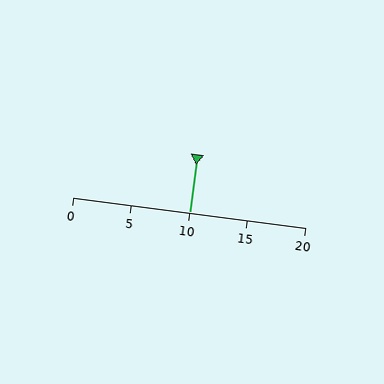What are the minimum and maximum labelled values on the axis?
The axis runs from 0 to 20.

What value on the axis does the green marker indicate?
The marker indicates approximately 10.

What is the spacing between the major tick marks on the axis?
The major ticks are spaced 5 apart.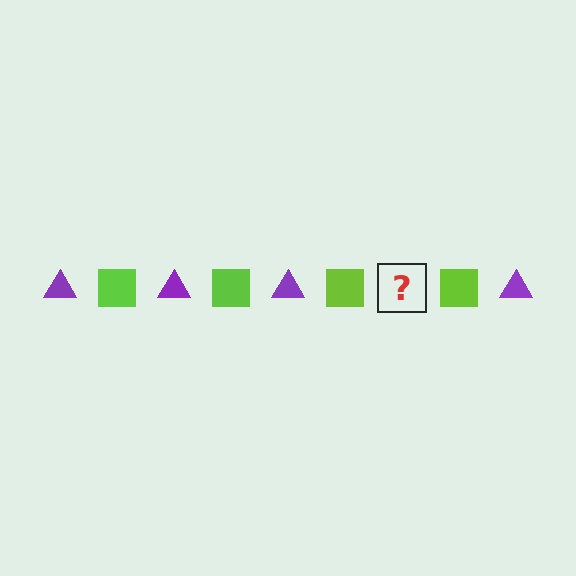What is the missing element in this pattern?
The missing element is a purple triangle.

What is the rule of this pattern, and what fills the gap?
The rule is that the pattern alternates between purple triangle and lime square. The gap should be filled with a purple triangle.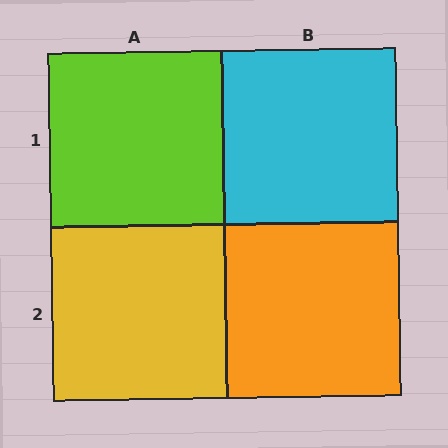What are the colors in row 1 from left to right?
Lime, cyan.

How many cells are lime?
1 cell is lime.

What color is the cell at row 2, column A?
Yellow.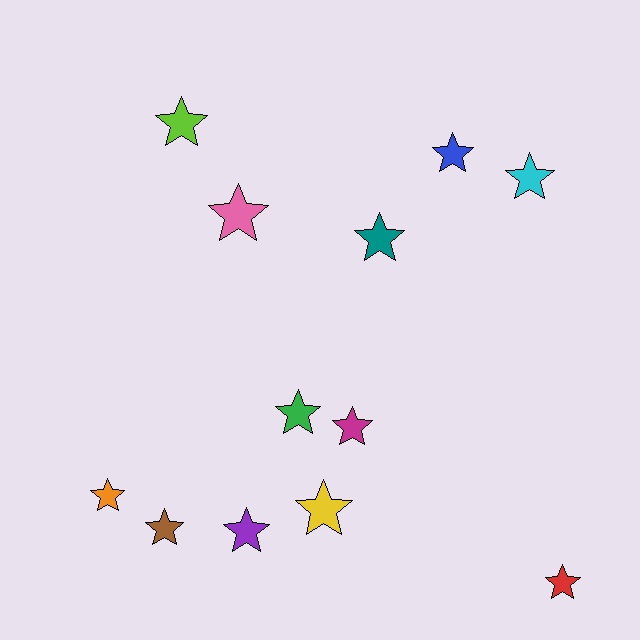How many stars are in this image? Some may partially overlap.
There are 12 stars.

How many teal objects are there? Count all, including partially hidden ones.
There is 1 teal object.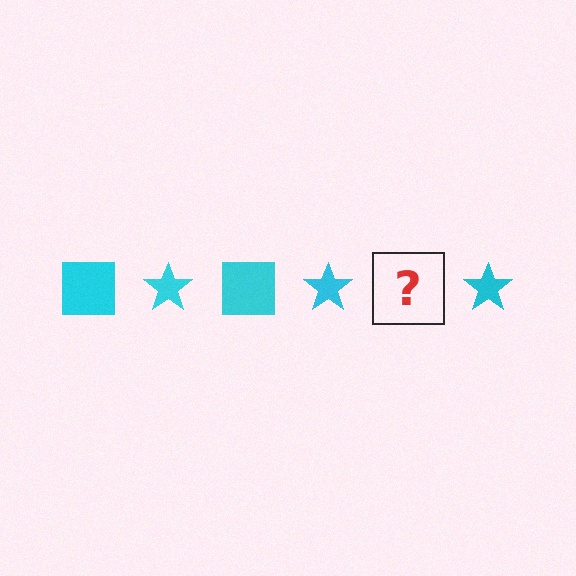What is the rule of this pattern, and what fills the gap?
The rule is that the pattern cycles through square, star shapes in cyan. The gap should be filled with a cyan square.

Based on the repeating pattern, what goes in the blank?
The blank should be a cyan square.